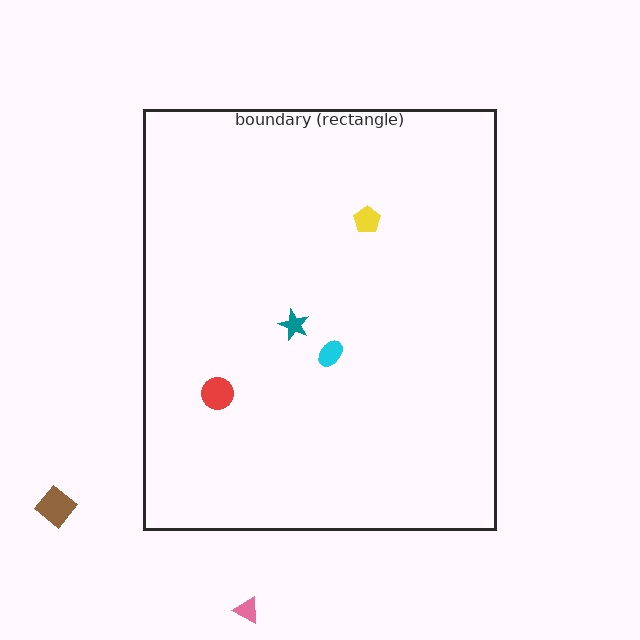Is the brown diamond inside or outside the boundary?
Outside.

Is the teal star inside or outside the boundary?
Inside.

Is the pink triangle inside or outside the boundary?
Outside.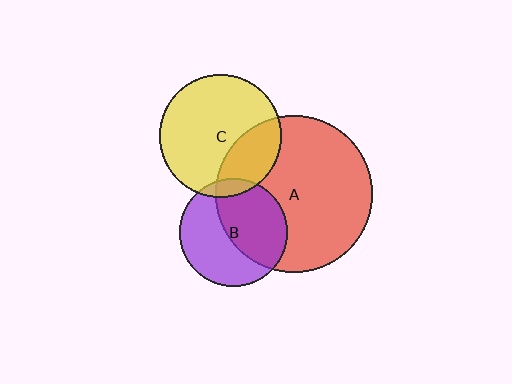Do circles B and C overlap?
Yes.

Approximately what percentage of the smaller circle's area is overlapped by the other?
Approximately 10%.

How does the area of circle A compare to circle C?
Approximately 1.6 times.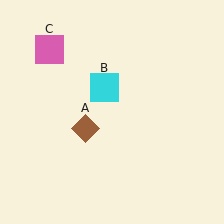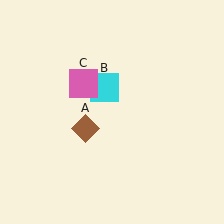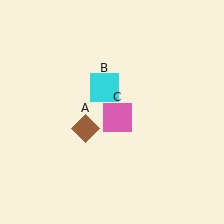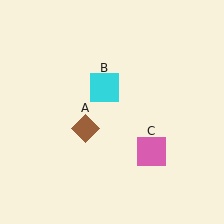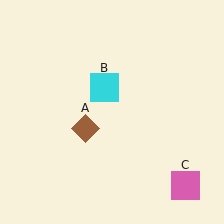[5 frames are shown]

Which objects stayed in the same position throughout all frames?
Brown diamond (object A) and cyan square (object B) remained stationary.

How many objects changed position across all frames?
1 object changed position: pink square (object C).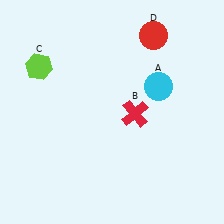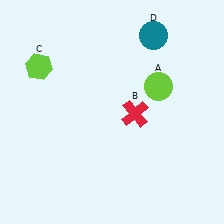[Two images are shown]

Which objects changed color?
A changed from cyan to lime. D changed from red to teal.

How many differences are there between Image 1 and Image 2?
There are 2 differences between the two images.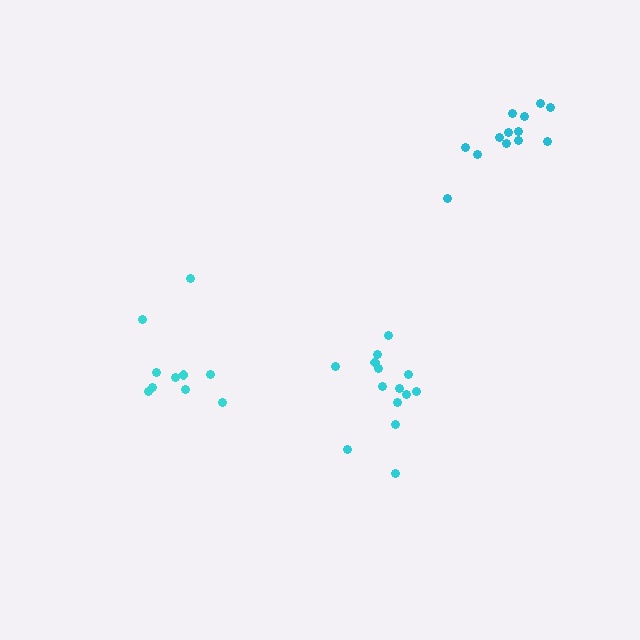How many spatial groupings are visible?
There are 3 spatial groupings.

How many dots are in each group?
Group 1: 14 dots, Group 2: 13 dots, Group 3: 10 dots (37 total).